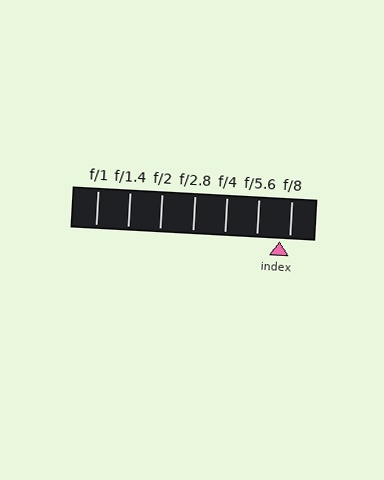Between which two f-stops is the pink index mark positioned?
The index mark is between f/5.6 and f/8.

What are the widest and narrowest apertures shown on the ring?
The widest aperture shown is f/1 and the narrowest is f/8.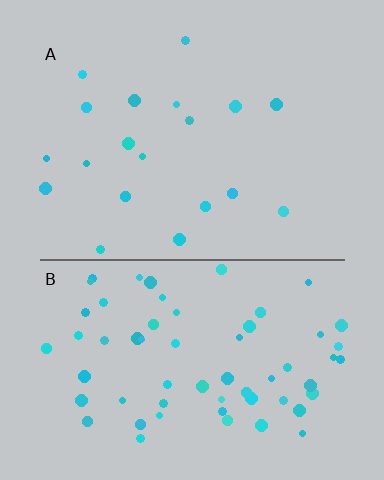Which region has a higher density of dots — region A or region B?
B (the bottom).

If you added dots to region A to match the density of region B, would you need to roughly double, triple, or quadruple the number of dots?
Approximately triple.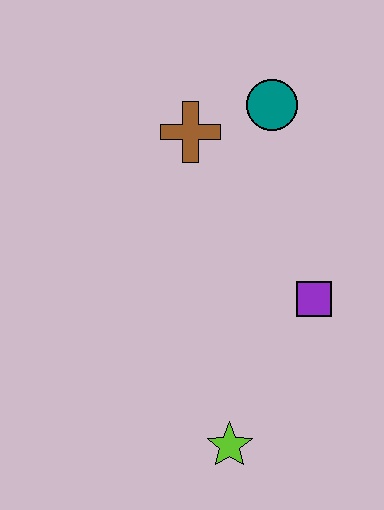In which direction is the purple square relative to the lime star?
The purple square is above the lime star.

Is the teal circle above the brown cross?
Yes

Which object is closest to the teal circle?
The brown cross is closest to the teal circle.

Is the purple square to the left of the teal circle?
No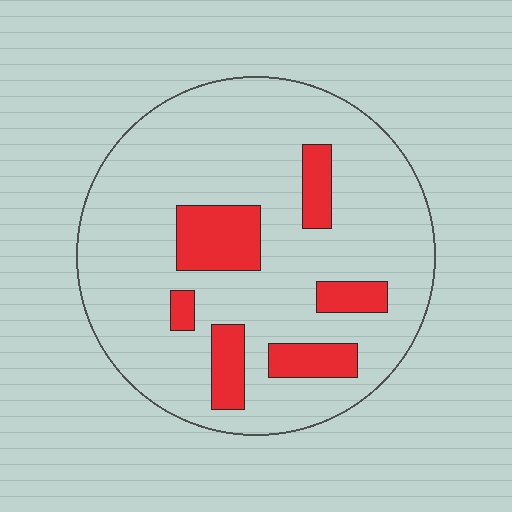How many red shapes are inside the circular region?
6.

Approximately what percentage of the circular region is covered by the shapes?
Approximately 15%.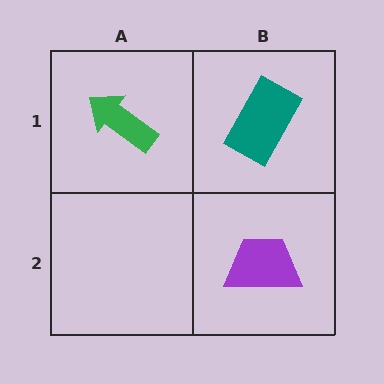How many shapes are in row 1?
2 shapes.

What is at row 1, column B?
A teal rectangle.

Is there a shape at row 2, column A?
No, that cell is empty.